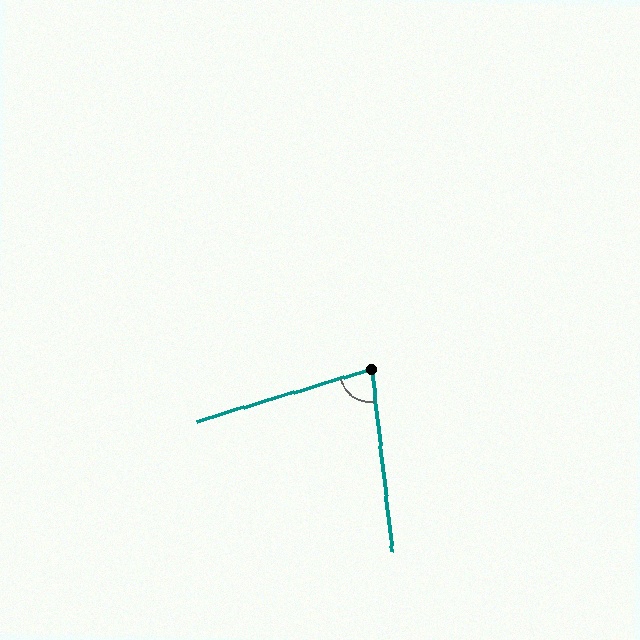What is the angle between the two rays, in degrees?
Approximately 80 degrees.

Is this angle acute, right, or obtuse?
It is acute.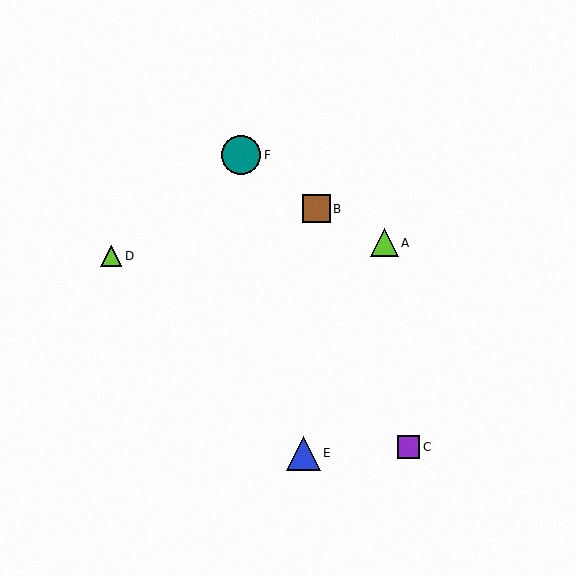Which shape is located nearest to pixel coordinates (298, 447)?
The blue triangle (labeled E) at (303, 453) is nearest to that location.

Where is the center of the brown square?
The center of the brown square is at (316, 209).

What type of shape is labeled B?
Shape B is a brown square.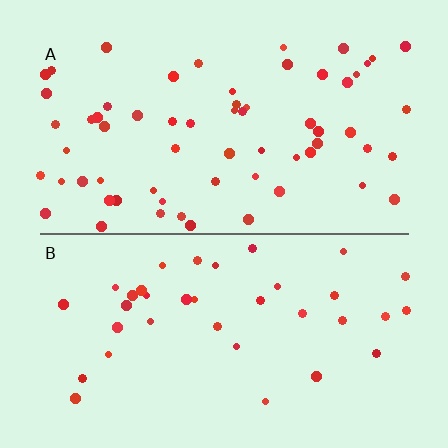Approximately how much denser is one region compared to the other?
Approximately 1.7× — region A over region B.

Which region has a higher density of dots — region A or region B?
A (the top).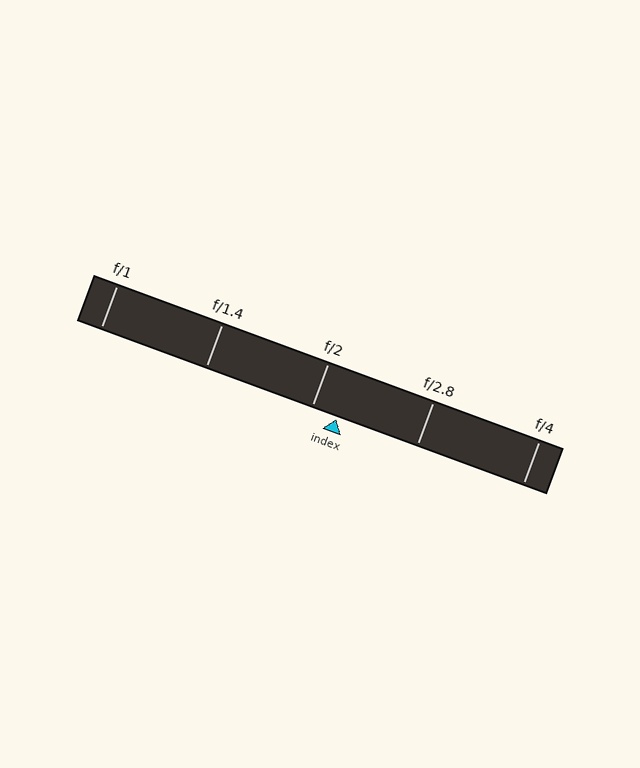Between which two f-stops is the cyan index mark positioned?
The index mark is between f/2 and f/2.8.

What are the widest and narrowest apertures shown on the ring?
The widest aperture shown is f/1 and the narrowest is f/4.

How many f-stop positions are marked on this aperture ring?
There are 5 f-stop positions marked.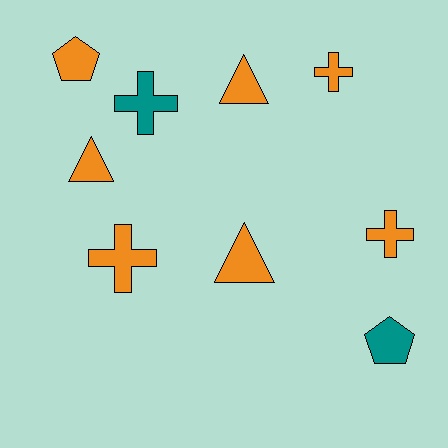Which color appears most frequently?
Orange, with 7 objects.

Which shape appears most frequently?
Cross, with 4 objects.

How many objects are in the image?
There are 9 objects.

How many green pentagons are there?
There are no green pentagons.